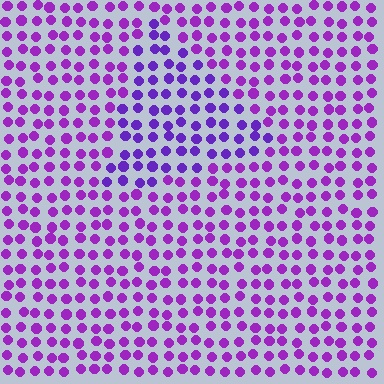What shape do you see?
I see a triangle.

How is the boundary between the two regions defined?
The boundary is defined purely by a slight shift in hue (about 22 degrees). Spacing, size, and orientation are identical on both sides.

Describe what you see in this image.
The image is filled with small purple elements in a uniform arrangement. A triangle-shaped region is visible where the elements are tinted to a slightly different hue, forming a subtle color boundary.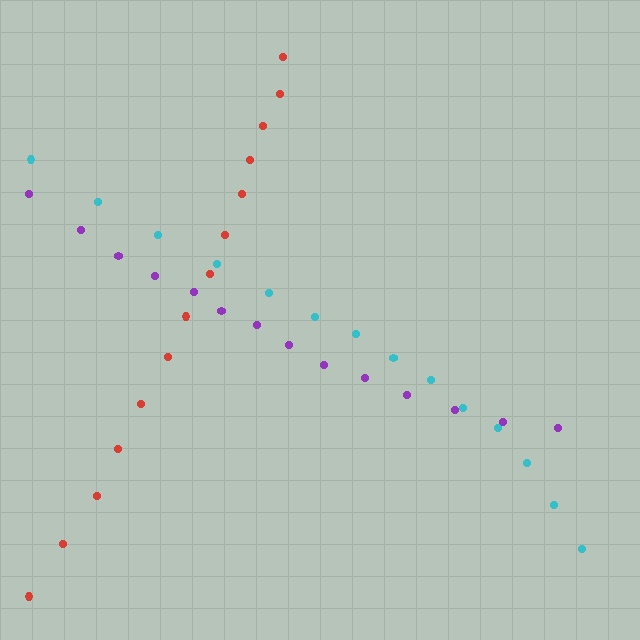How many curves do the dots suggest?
There are 3 distinct paths.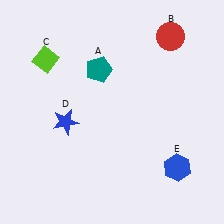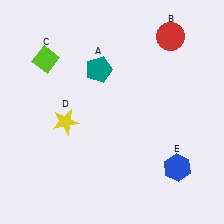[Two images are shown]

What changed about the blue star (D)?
In Image 1, D is blue. In Image 2, it changed to yellow.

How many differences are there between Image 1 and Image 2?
There is 1 difference between the two images.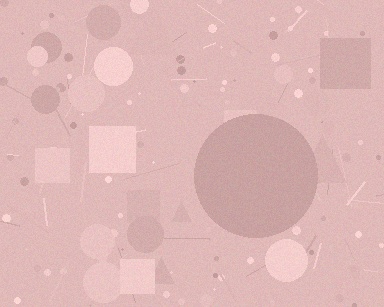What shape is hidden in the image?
A circle is hidden in the image.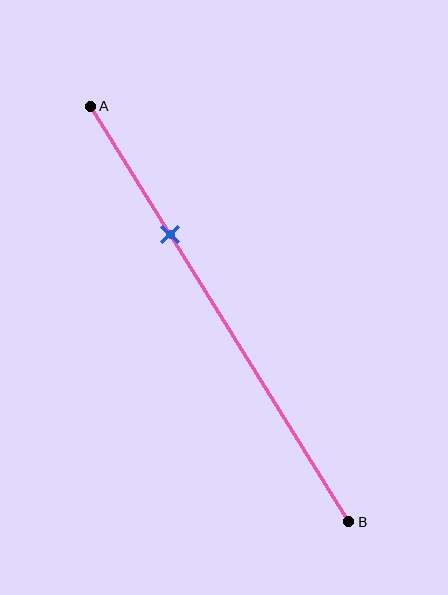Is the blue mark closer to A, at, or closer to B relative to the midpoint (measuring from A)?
The blue mark is closer to point A than the midpoint of segment AB.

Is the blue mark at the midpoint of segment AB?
No, the mark is at about 30% from A, not at the 50% midpoint.